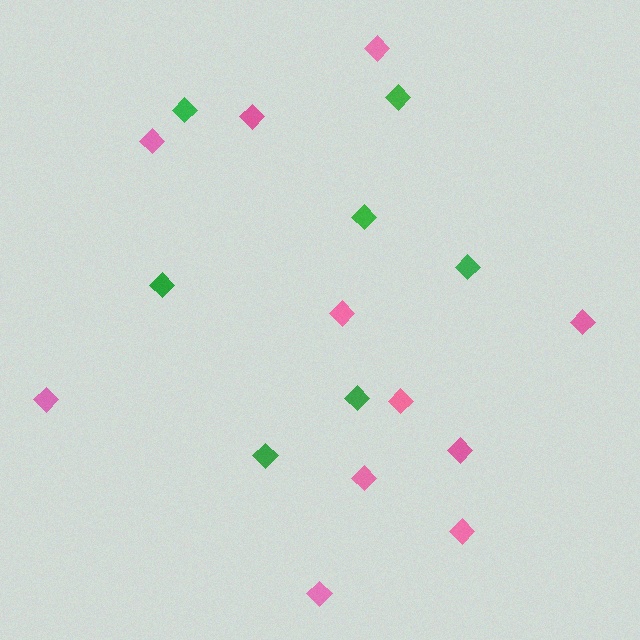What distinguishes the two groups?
There are 2 groups: one group of green diamonds (7) and one group of pink diamonds (11).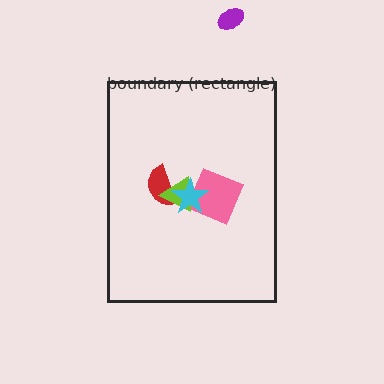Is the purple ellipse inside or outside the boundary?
Outside.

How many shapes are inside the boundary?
4 inside, 1 outside.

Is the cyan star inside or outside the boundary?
Inside.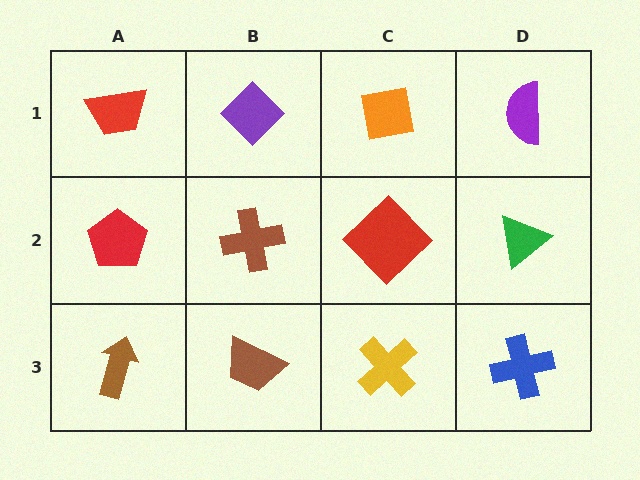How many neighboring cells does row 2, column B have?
4.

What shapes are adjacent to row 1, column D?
A green triangle (row 2, column D), an orange square (row 1, column C).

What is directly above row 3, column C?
A red diamond.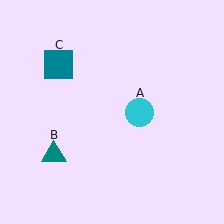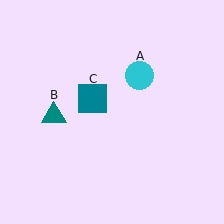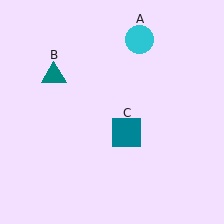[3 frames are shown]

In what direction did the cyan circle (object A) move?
The cyan circle (object A) moved up.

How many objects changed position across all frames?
3 objects changed position: cyan circle (object A), teal triangle (object B), teal square (object C).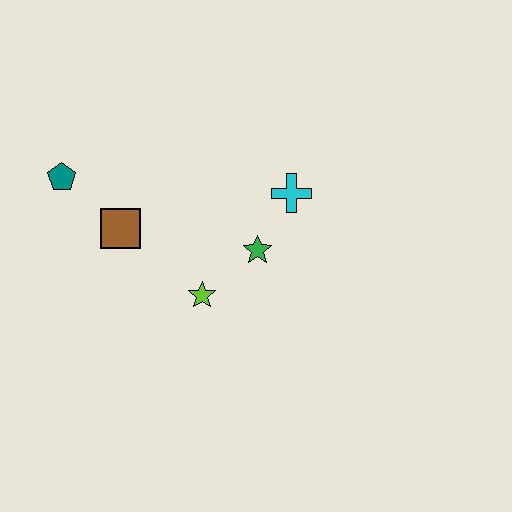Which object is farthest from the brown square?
The cyan cross is farthest from the brown square.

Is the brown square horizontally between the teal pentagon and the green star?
Yes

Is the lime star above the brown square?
No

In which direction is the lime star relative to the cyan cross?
The lime star is below the cyan cross.